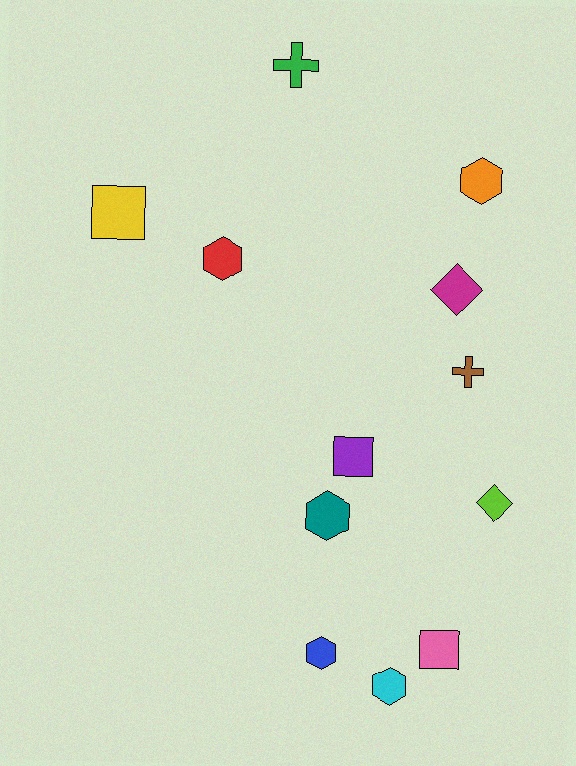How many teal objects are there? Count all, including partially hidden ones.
There is 1 teal object.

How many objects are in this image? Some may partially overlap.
There are 12 objects.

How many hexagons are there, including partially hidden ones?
There are 5 hexagons.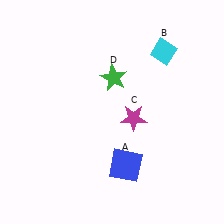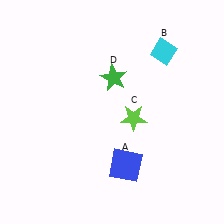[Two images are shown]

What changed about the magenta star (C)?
In Image 1, C is magenta. In Image 2, it changed to lime.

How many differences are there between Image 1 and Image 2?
There is 1 difference between the two images.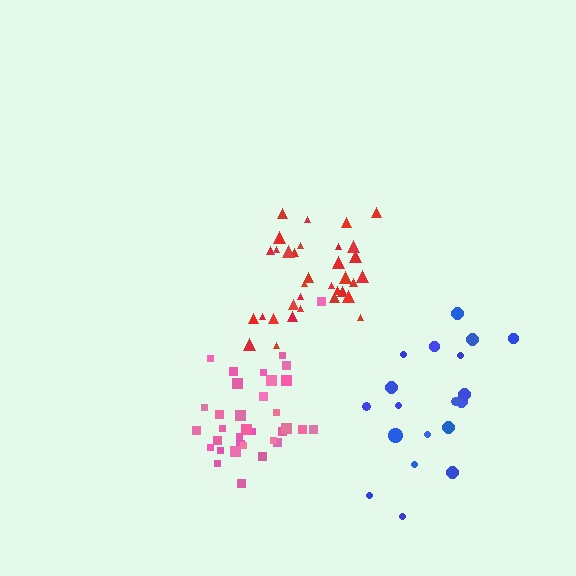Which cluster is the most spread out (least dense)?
Blue.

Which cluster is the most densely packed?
Pink.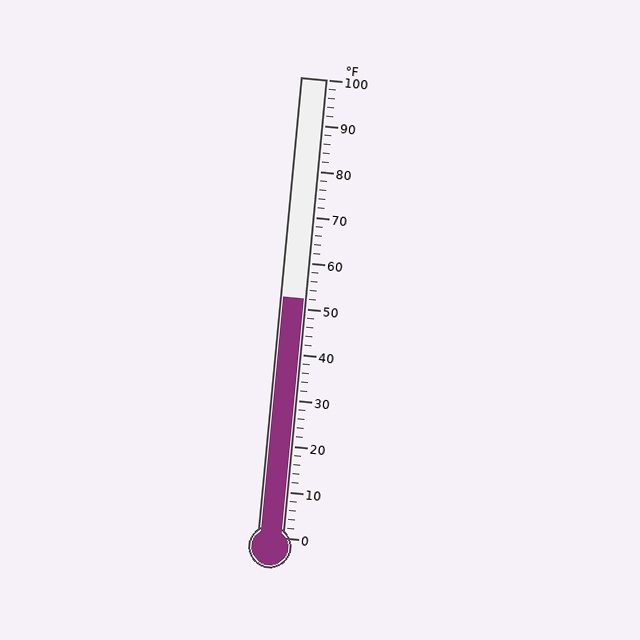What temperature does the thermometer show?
The thermometer shows approximately 52°F.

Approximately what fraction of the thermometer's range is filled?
The thermometer is filled to approximately 50% of its range.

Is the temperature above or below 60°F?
The temperature is below 60°F.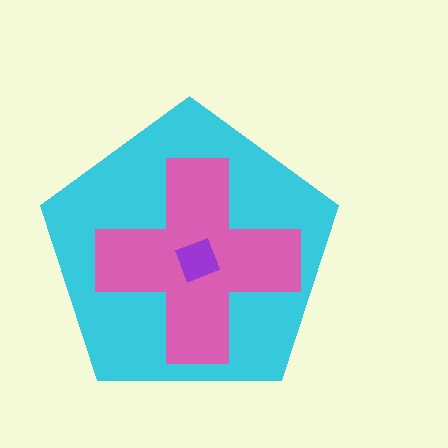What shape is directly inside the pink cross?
The purple diamond.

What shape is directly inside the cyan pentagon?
The pink cross.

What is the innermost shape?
The purple diamond.